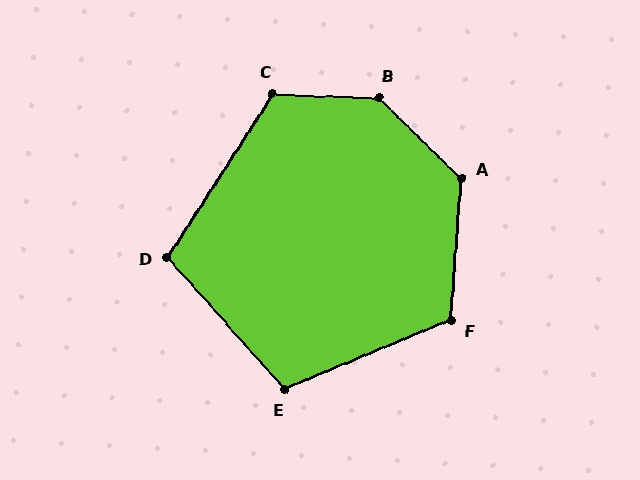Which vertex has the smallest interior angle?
D, at approximately 106 degrees.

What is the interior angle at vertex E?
Approximately 109 degrees (obtuse).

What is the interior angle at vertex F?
Approximately 117 degrees (obtuse).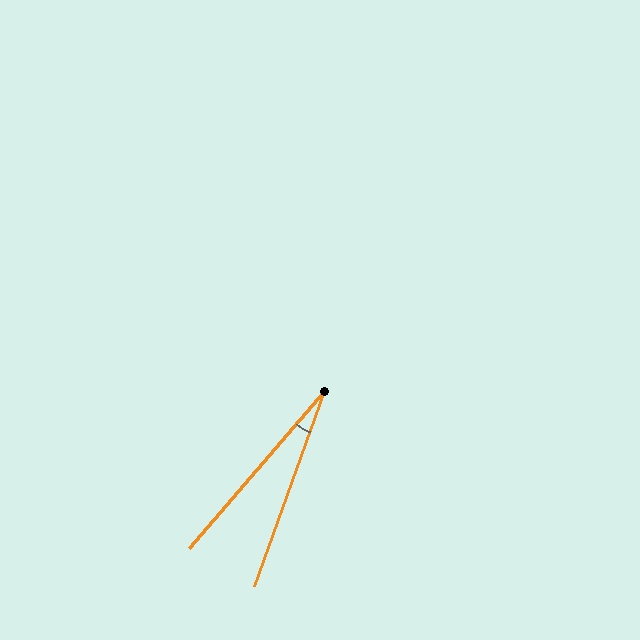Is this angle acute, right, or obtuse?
It is acute.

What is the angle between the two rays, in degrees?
Approximately 21 degrees.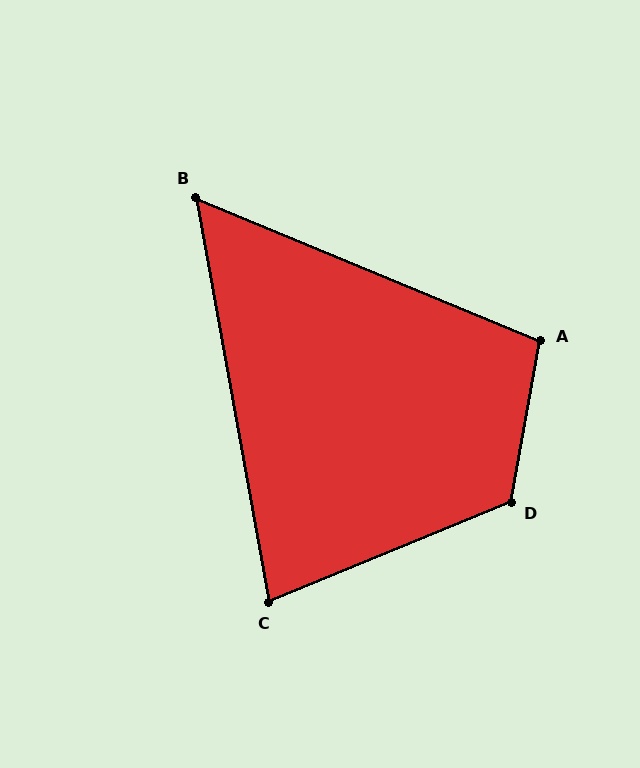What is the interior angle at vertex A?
Approximately 102 degrees (obtuse).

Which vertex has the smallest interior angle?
B, at approximately 57 degrees.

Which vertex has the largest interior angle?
D, at approximately 123 degrees.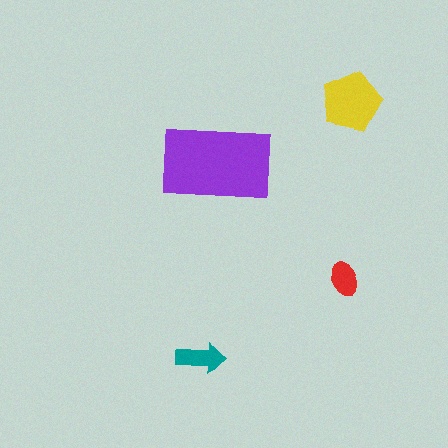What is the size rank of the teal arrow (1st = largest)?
3rd.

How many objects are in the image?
There are 4 objects in the image.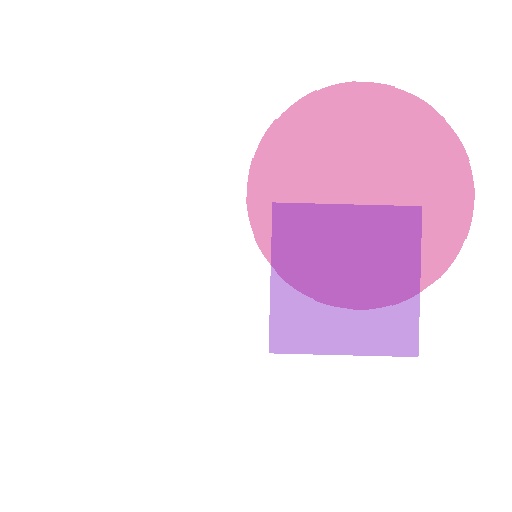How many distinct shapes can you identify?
There are 2 distinct shapes: a pink circle, a purple square.